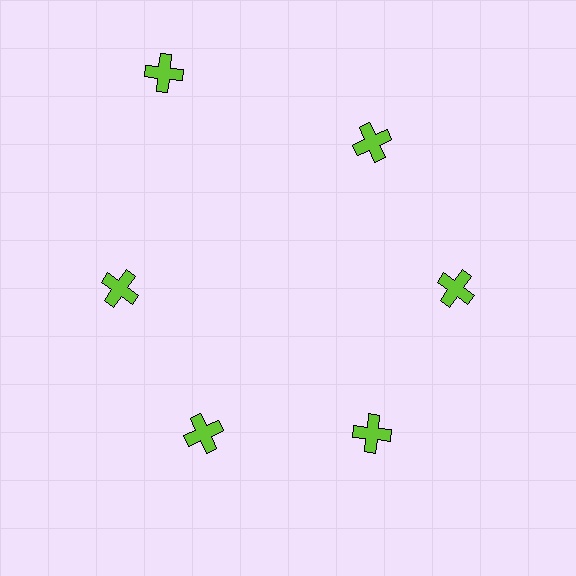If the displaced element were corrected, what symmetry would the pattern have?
It would have 6-fold rotational symmetry — the pattern would map onto itself every 60 degrees.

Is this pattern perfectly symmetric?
No. The 6 lime crosses are arranged in a ring, but one element near the 11 o'clock position is pushed outward from the center, breaking the 6-fold rotational symmetry.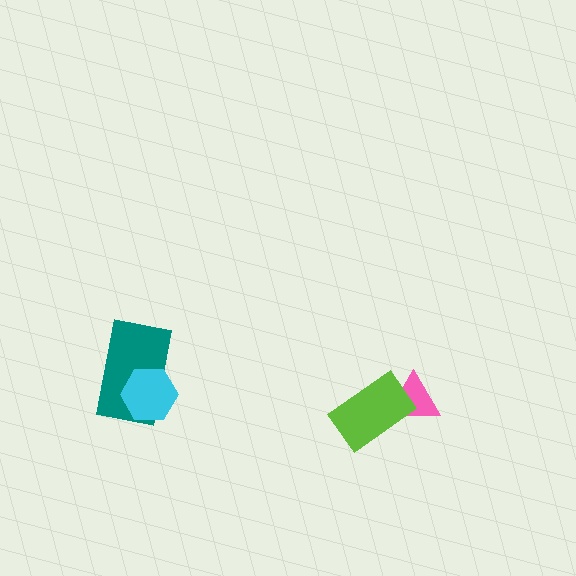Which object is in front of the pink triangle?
The lime rectangle is in front of the pink triangle.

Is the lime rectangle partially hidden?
No, no other shape covers it.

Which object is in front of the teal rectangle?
The cyan hexagon is in front of the teal rectangle.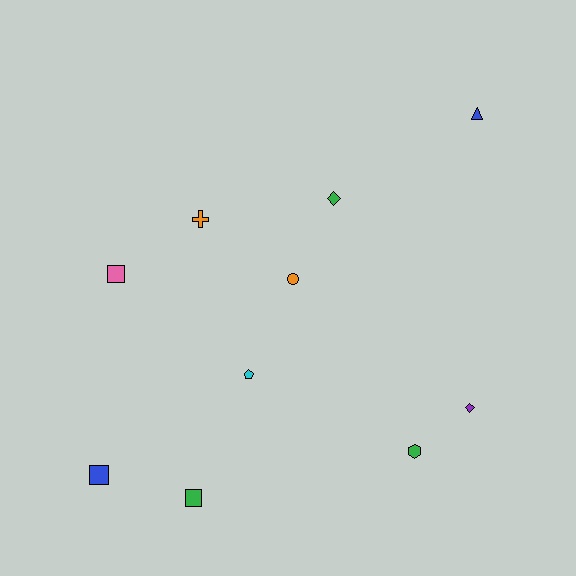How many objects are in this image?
There are 10 objects.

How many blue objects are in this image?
There are 2 blue objects.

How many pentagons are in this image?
There is 1 pentagon.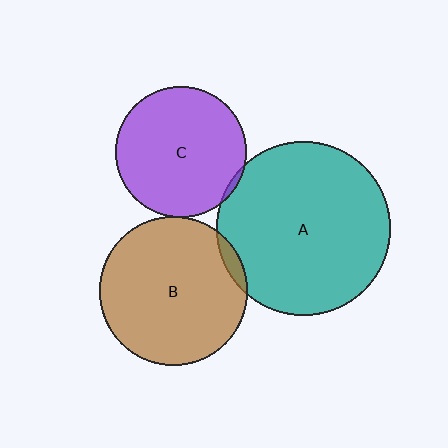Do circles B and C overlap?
Yes.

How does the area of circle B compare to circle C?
Approximately 1.3 times.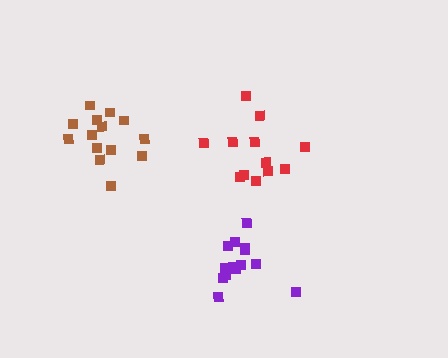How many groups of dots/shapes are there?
There are 3 groups.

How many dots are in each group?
Group 1: 12 dots, Group 2: 14 dots, Group 3: 14 dots (40 total).